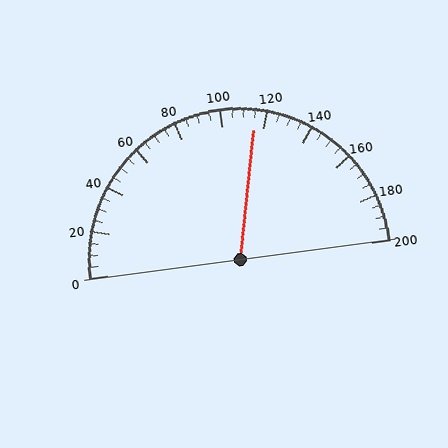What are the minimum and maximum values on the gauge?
The gauge ranges from 0 to 200.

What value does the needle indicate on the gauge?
The needle indicates approximately 115.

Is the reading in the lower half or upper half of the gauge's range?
The reading is in the upper half of the range (0 to 200).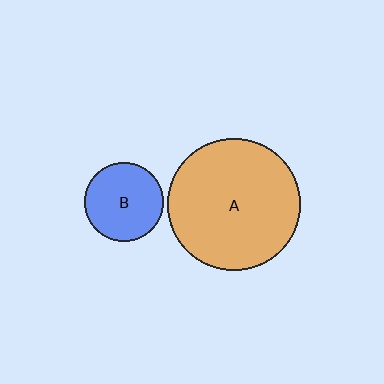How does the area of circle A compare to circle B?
Approximately 2.8 times.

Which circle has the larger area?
Circle A (orange).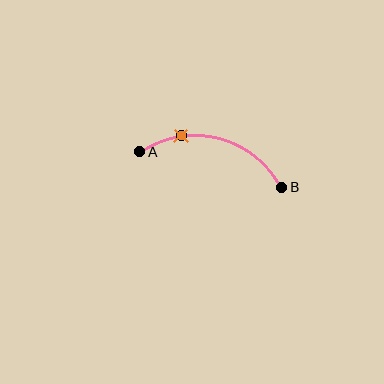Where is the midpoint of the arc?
The arc midpoint is the point on the curve farthest from the straight line joining A and B. It sits above that line.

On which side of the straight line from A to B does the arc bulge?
The arc bulges above the straight line connecting A and B.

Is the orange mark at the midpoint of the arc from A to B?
No. The orange mark lies on the arc but is closer to endpoint A. The arc midpoint would be at the point on the curve equidistant along the arc from both A and B.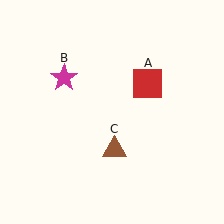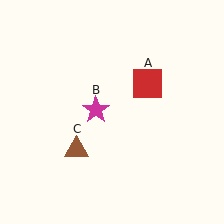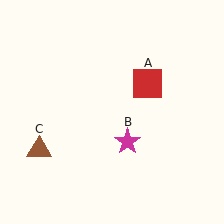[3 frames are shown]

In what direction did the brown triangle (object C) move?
The brown triangle (object C) moved left.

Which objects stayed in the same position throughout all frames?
Red square (object A) remained stationary.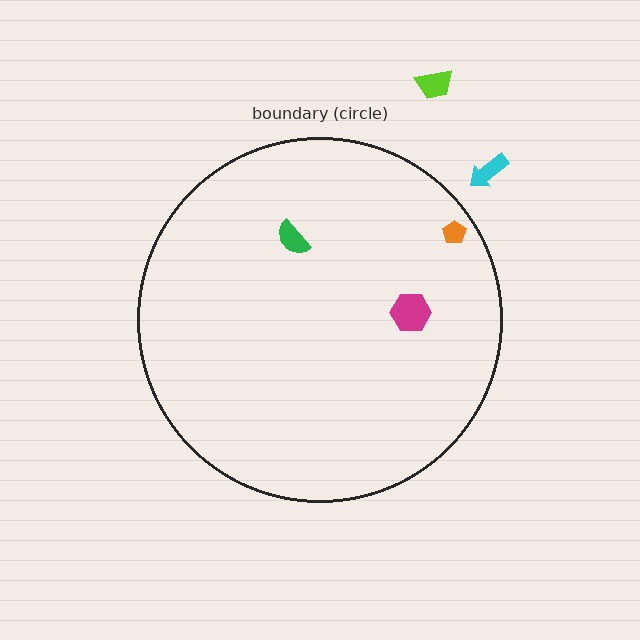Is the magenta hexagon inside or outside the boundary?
Inside.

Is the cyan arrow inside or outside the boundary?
Outside.